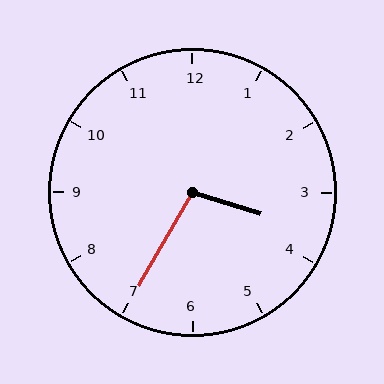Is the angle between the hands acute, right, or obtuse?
It is obtuse.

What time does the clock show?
3:35.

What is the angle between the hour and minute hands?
Approximately 102 degrees.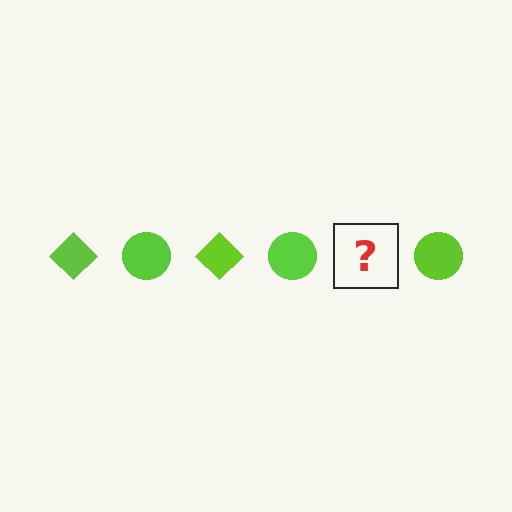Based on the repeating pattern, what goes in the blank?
The blank should be a lime diamond.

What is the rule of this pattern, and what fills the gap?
The rule is that the pattern cycles through diamond, circle shapes in lime. The gap should be filled with a lime diamond.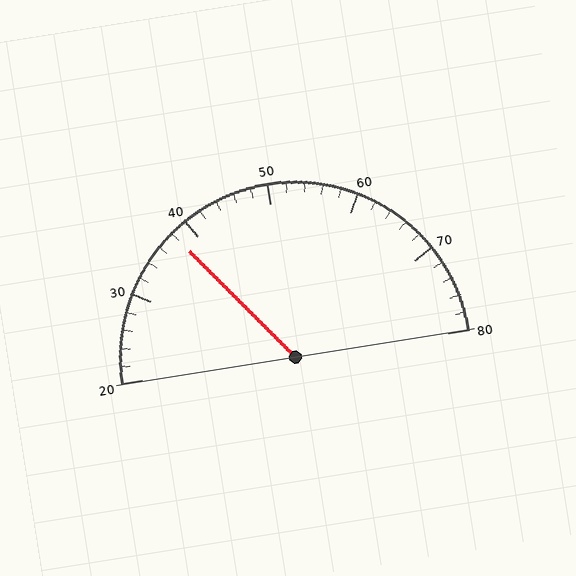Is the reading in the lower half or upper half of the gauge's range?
The reading is in the lower half of the range (20 to 80).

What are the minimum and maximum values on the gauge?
The gauge ranges from 20 to 80.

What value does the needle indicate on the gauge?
The needle indicates approximately 38.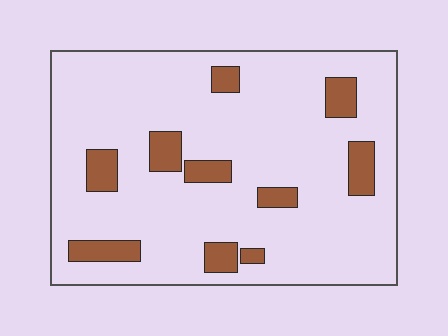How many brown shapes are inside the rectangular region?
10.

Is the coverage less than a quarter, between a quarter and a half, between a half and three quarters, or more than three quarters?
Less than a quarter.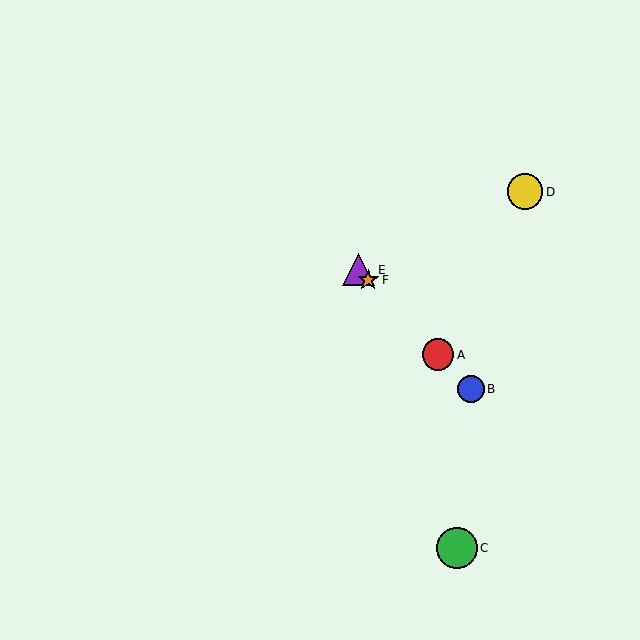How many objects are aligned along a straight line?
4 objects (A, B, E, F) are aligned along a straight line.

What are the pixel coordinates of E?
Object E is at (359, 270).